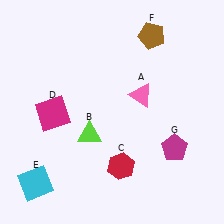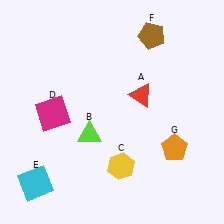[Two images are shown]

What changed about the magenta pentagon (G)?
In Image 1, G is magenta. In Image 2, it changed to orange.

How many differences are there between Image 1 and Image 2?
There are 3 differences between the two images.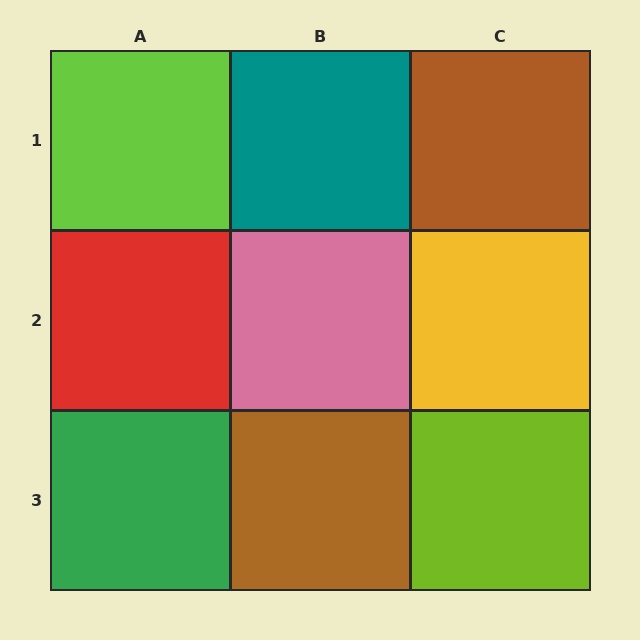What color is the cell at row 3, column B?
Brown.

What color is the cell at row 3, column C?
Lime.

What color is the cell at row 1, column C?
Brown.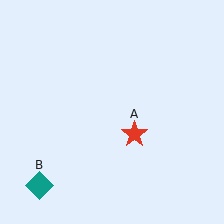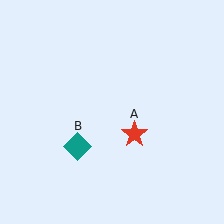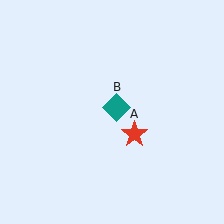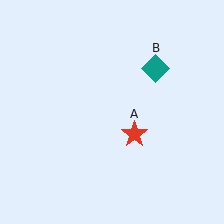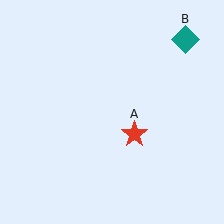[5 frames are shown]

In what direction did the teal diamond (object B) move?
The teal diamond (object B) moved up and to the right.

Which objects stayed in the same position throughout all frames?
Red star (object A) remained stationary.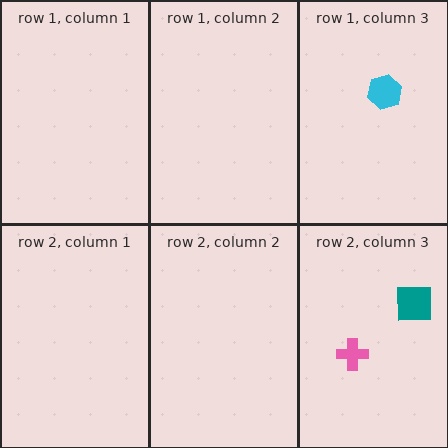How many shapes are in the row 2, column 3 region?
2.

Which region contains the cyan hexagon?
The row 1, column 3 region.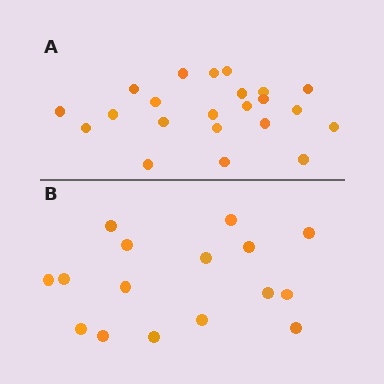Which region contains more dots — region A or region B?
Region A (the top region) has more dots.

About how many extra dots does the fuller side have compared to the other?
Region A has about 6 more dots than region B.